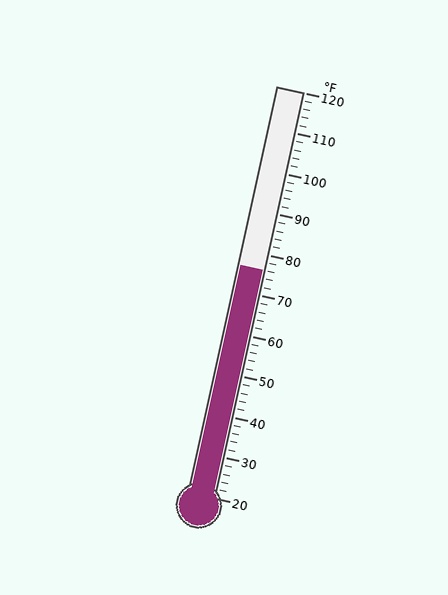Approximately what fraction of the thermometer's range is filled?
The thermometer is filled to approximately 55% of its range.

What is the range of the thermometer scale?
The thermometer scale ranges from 20°F to 120°F.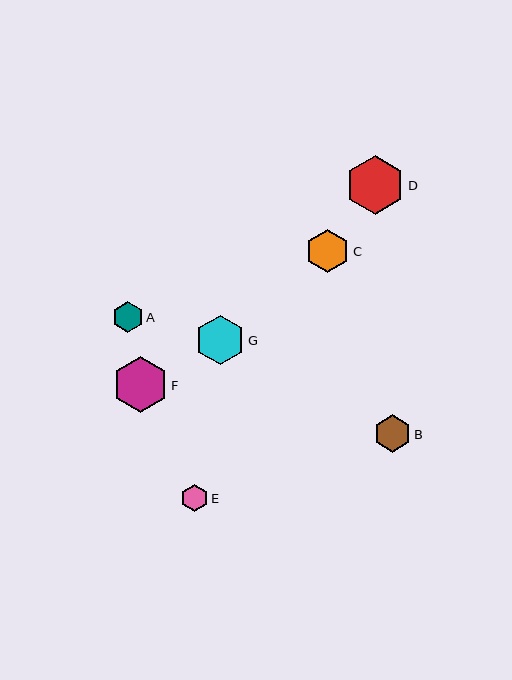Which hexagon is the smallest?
Hexagon E is the smallest with a size of approximately 27 pixels.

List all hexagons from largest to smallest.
From largest to smallest: D, F, G, C, B, A, E.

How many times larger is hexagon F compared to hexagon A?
Hexagon F is approximately 1.8 times the size of hexagon A.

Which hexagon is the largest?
Hexagon D is the largest with a size of approximately 59 pixels.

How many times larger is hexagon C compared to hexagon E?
Hexagon C is approximately 1.6 times the size of hexagon E.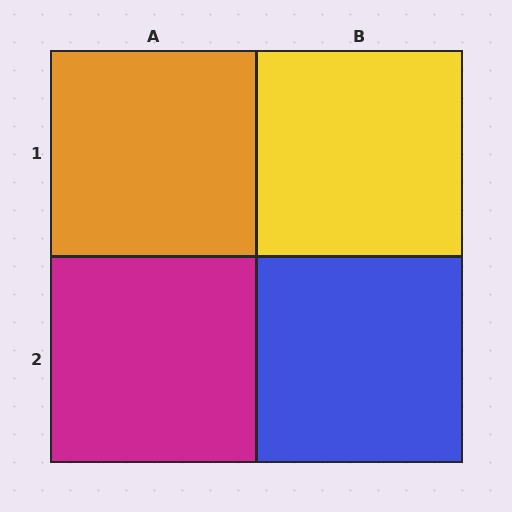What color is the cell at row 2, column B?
Blue.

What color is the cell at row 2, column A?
Magenta.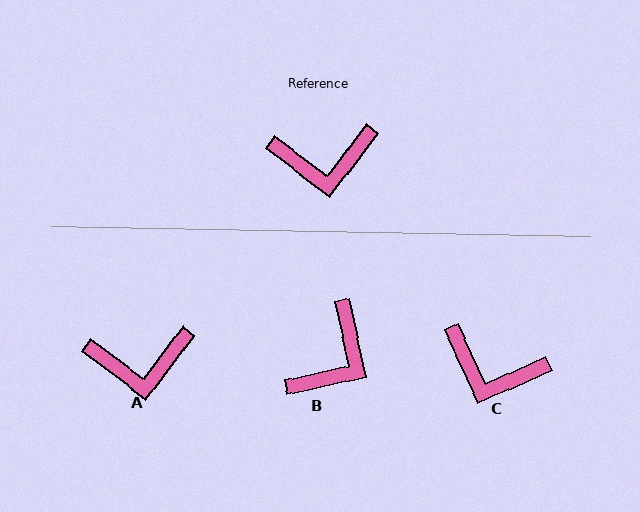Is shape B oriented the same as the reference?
No, it is off by about 50 degrees.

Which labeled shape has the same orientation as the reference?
A.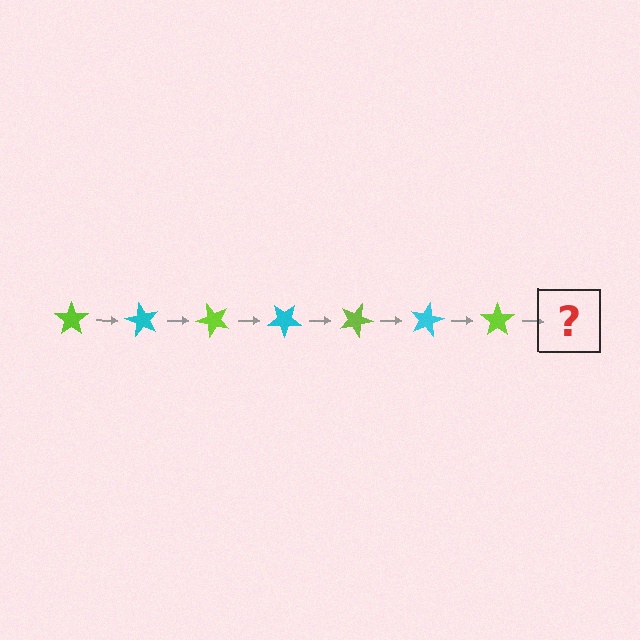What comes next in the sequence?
The next element should be a cyan star, rotated 420 degrees from the start.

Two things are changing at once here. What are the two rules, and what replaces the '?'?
The two rules are that it rotates 60 degrees each step and the color cycles through lime and cyan. The '?' should be a cyan star, rotated 420 degrees from the start.